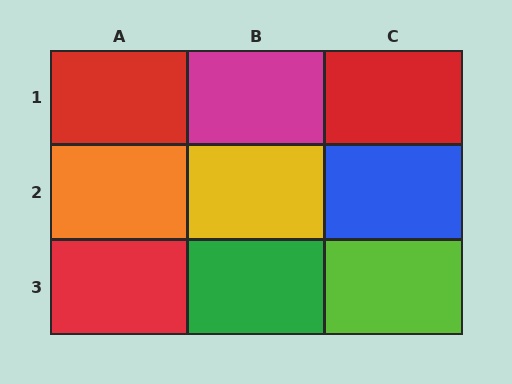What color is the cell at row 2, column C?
Blue.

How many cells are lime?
1 cell is lime.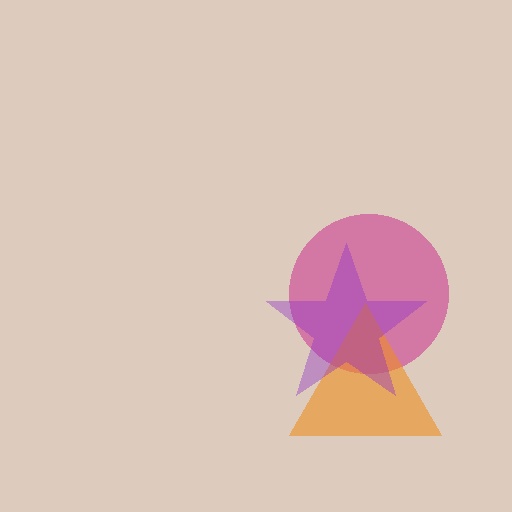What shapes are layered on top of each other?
The layered shapes are: a magenta circle, an orange triangle, a purple star.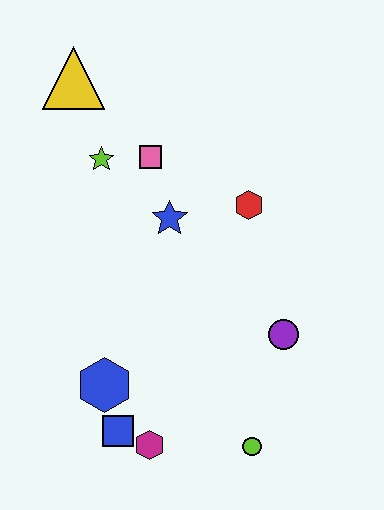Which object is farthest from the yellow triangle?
The lime circle is farthest from the yellow triangle.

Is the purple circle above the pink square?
No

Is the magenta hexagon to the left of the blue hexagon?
No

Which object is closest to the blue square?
The magenta hexagon is closest to the blue square.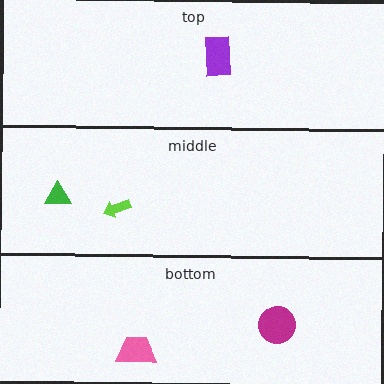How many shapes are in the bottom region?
2.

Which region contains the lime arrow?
The middle region.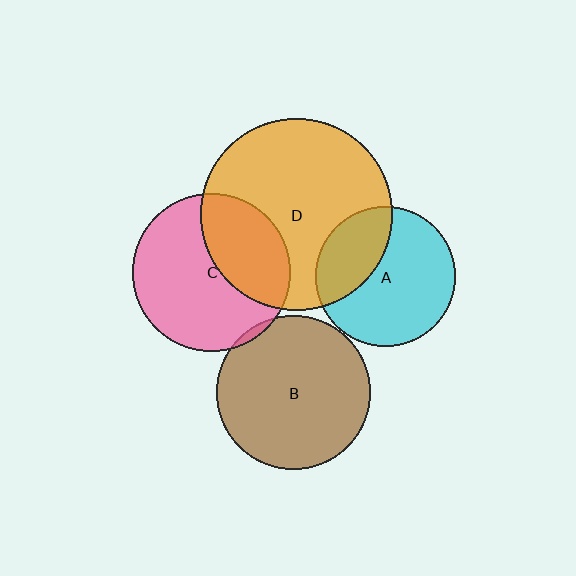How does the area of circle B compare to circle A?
Approximately 1.2 times.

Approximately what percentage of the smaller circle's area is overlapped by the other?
Approximately 35%.